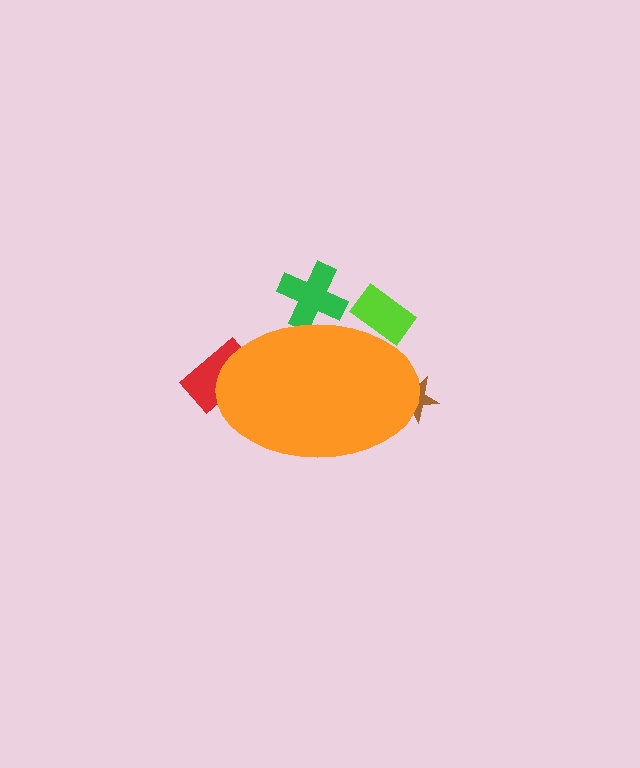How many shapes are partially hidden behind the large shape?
4 shapes are partially hidden.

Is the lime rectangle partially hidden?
Yes, the lime rectangle is partially hidden behind the orange ellipse.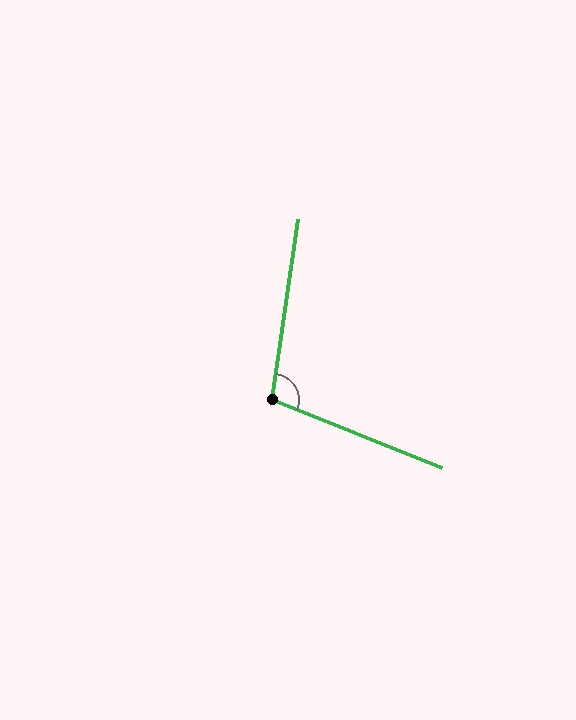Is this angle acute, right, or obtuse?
It is obtuse.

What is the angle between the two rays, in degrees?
Approximately 104 degrees.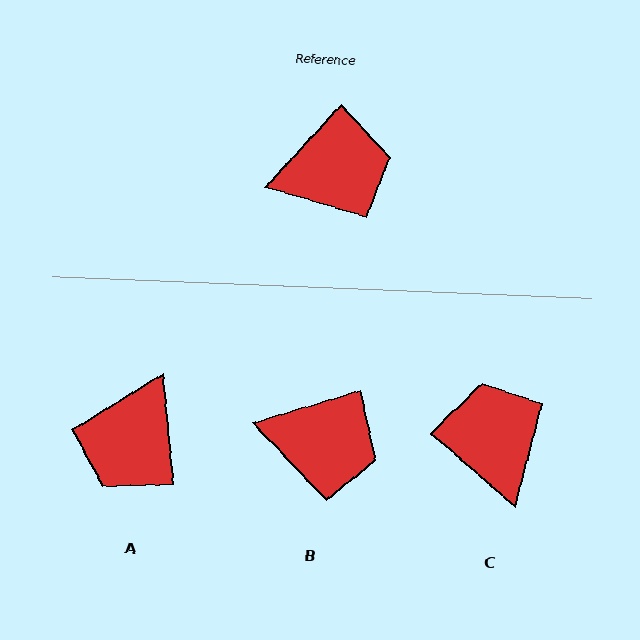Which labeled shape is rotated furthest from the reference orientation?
A, about 132 degrees away.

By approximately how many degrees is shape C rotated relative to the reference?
Approximately 91 degrees counter-clockwise.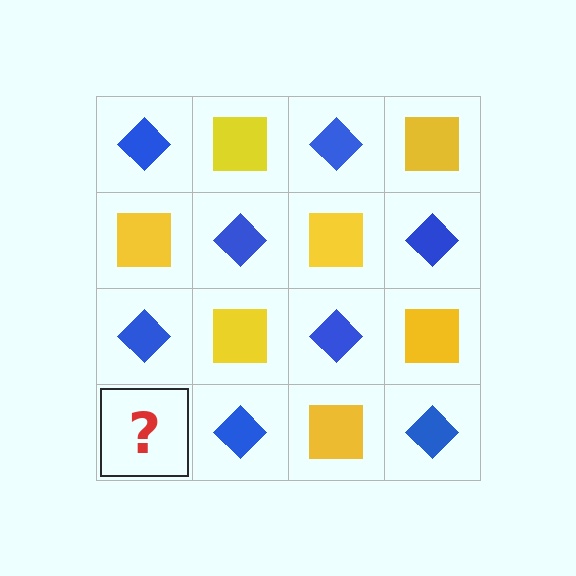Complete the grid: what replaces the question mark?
The question mark should be replaced with a yellow square.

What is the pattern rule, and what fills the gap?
The rule is that it alternates blue diamond and yellow square in a checkerboard pattern. The gap should be filled with a yellow square.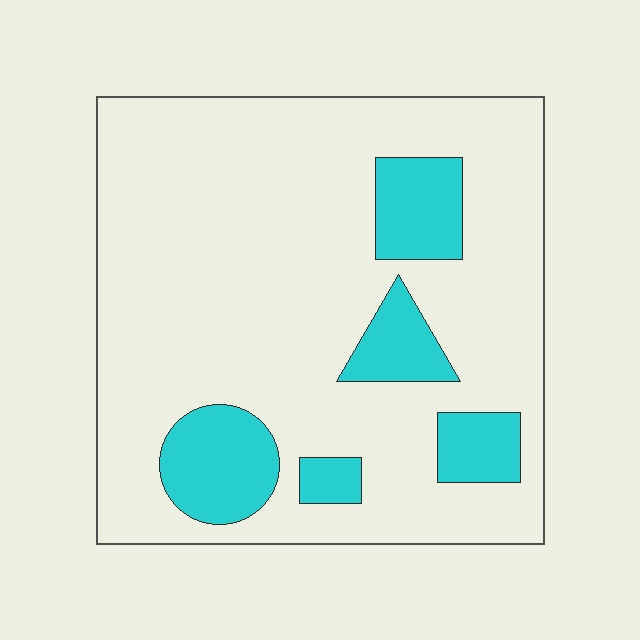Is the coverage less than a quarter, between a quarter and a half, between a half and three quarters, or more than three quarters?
Less than a quarter.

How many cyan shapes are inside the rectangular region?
5.